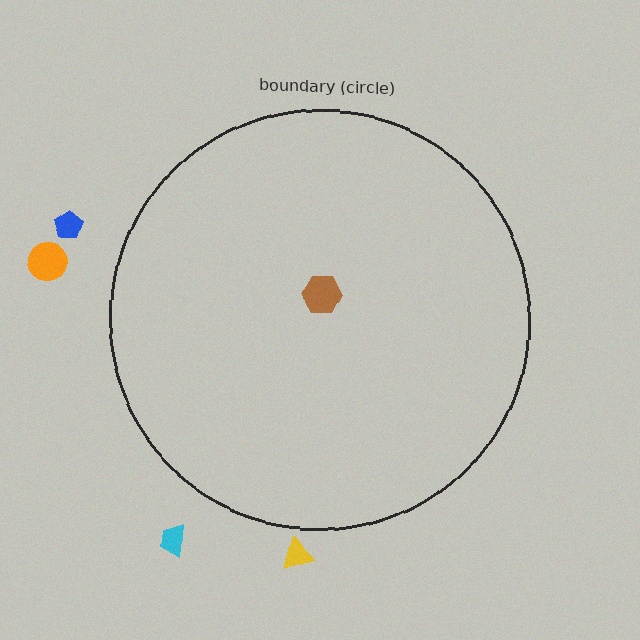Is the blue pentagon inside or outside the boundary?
Outside.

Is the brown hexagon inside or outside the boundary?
Inside.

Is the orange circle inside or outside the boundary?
Outside.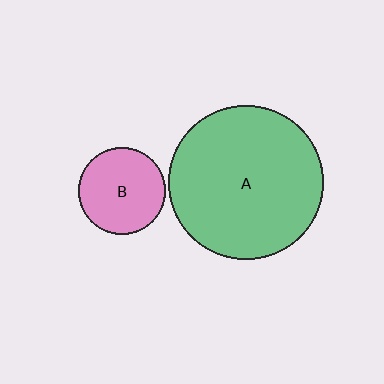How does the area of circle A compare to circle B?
Approximately 3.1 times.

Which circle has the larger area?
Circle A (green).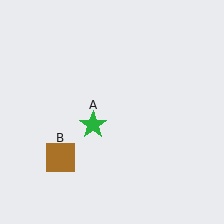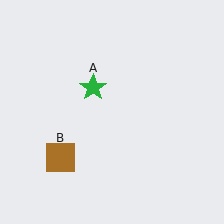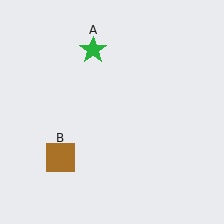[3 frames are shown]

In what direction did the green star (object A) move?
The green star (object A) moved up.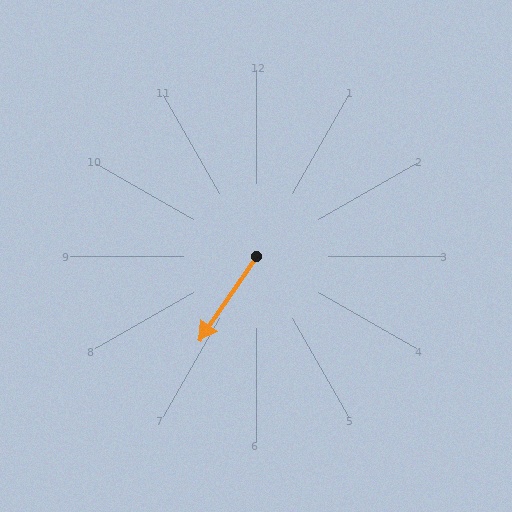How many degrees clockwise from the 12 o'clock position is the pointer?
Approximately 214 degrees.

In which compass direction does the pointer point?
Southwest.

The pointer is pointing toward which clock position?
Roughly 7 o'clock.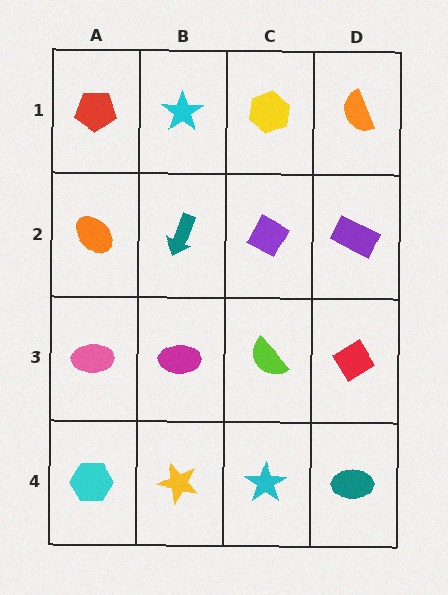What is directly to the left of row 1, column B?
A red pentagon.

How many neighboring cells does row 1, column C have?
3.